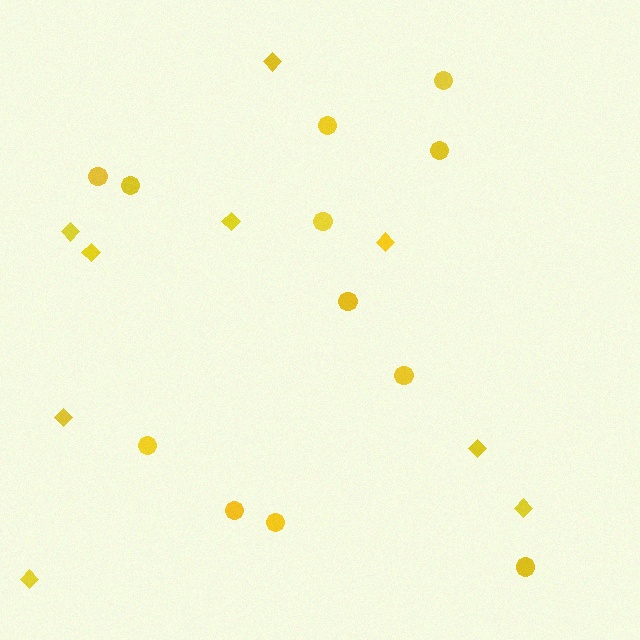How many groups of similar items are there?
There are 2 groups: one group of circles (12) and one group of diamonds (9).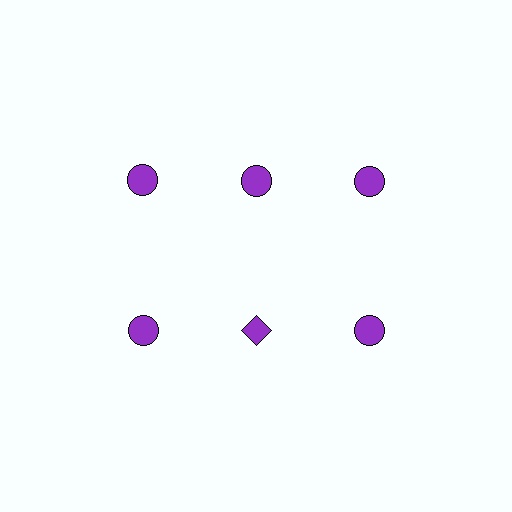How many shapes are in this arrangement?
There are 6 shapes arranged in a grid pattern.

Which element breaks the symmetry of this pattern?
The purple diamond in the second row, second from left column breaks the symmetry. All other shapes are purple circles.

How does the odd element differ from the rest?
It has a different shape: diamond instead of circle.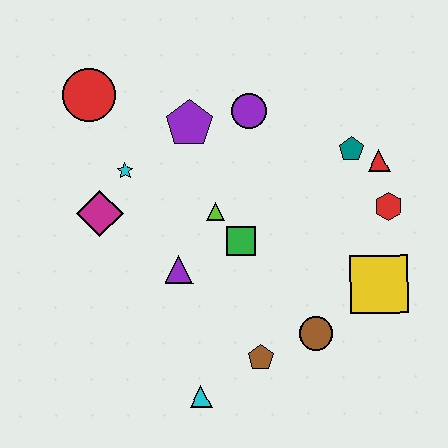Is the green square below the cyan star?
Yes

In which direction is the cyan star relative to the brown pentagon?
The cyan star is above the brown pentagon.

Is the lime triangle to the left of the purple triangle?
No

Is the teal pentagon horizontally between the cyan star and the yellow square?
Yes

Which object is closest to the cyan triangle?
The brown pentagon is closest to the cyan triangle.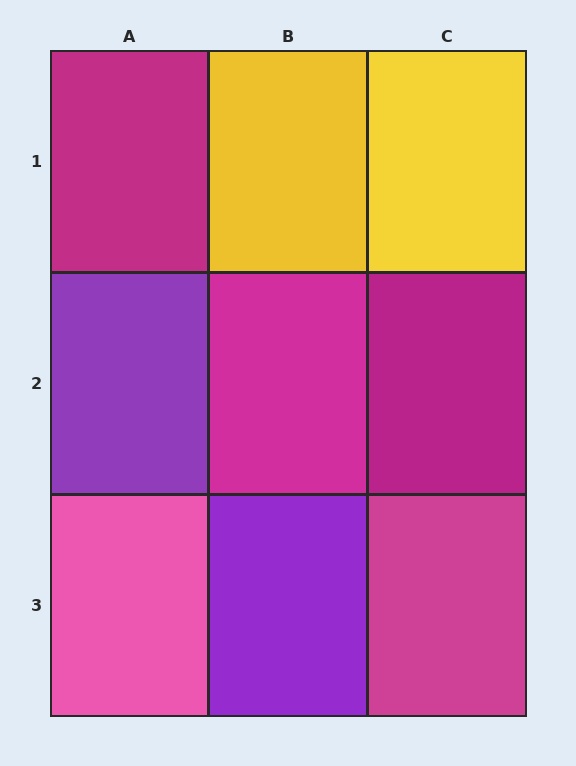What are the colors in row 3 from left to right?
Pink, purple, magenta.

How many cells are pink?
1 cell is pink.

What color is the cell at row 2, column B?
Magenta.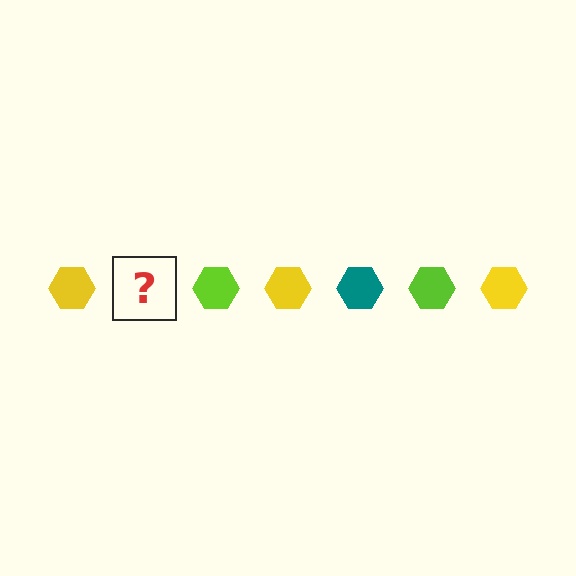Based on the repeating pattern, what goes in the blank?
The blank should be a teal hexagon.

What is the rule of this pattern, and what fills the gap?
The rule is that the pattern cycles through yellow, teal, lime hexagons. The gap should be filled with a teal hexagon.